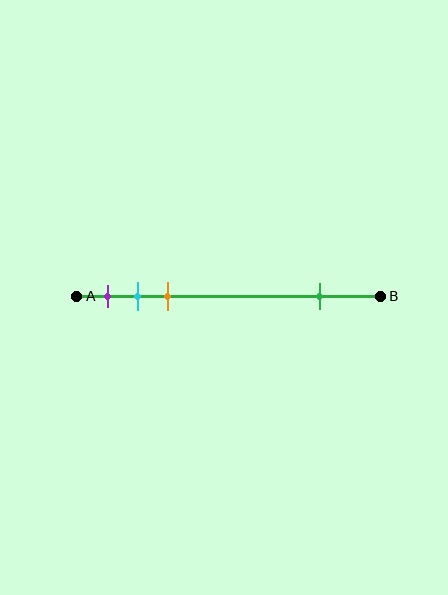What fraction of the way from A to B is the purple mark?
The purple mark is approximately 10% (0.1) of the way from A to B.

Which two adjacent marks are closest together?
The cyan and orange marks are the closest adjacent pair.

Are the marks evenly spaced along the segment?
No, the marks are not evenly spaced.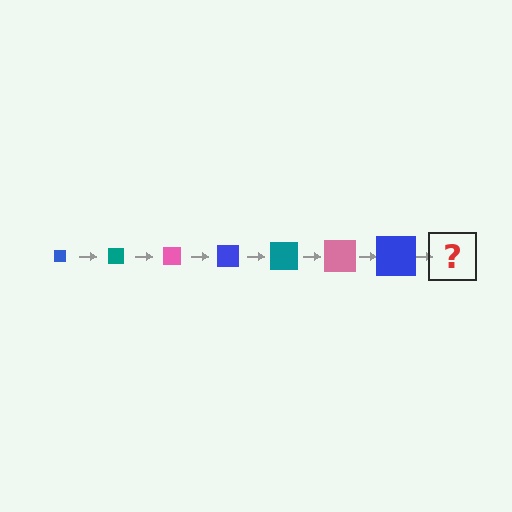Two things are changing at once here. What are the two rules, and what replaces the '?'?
The two rules are that the square grows larger each step and the color cycles through blue, teal, and pink. The '?' should be a teal square, larger than the previous one.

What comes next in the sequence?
The next element should be a teal square, larger than the previous one.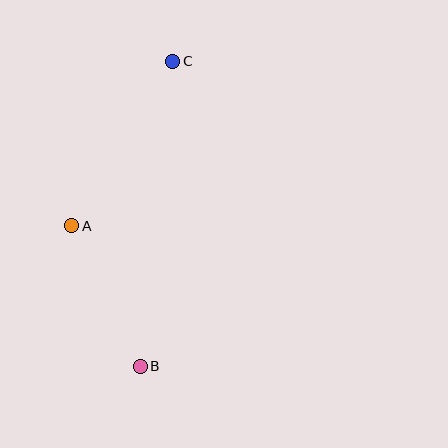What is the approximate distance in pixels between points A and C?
The distance between A and C is approximately 193 pixels.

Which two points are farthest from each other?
Points B and C are farthest from each other.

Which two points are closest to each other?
Points A and B are closest to each other.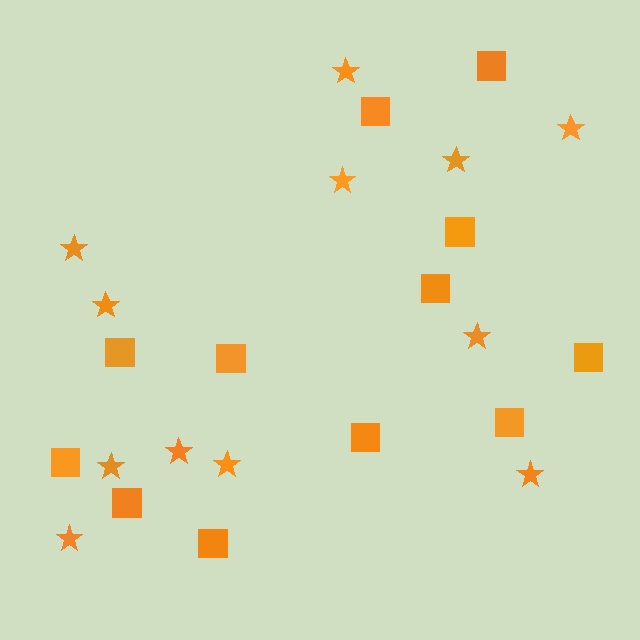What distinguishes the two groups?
There are 2 groups: one group of stars (12) and one group of squares (12).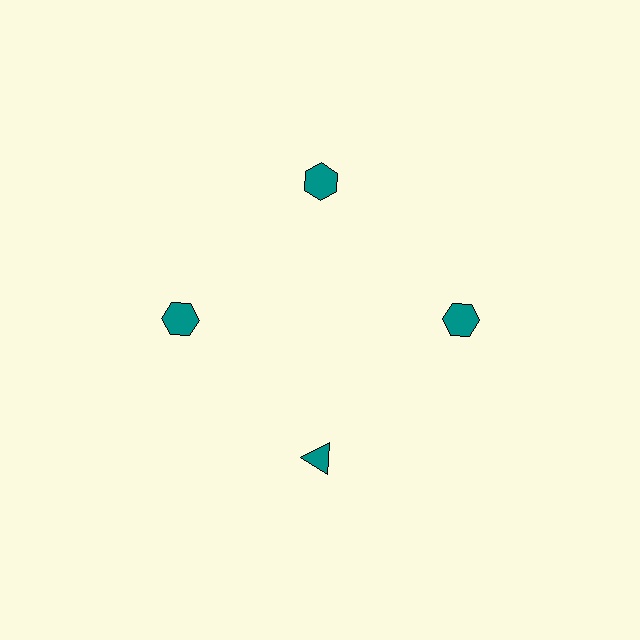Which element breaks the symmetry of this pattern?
The teal triangle at roughly the 6 o'clock position breaks the symmetry. All other shapes are teal hexagons.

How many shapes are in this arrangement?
There are 4 shapes arranged in a ring pattern.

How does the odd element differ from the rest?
It has a different shape: triangle instead of hexagon.